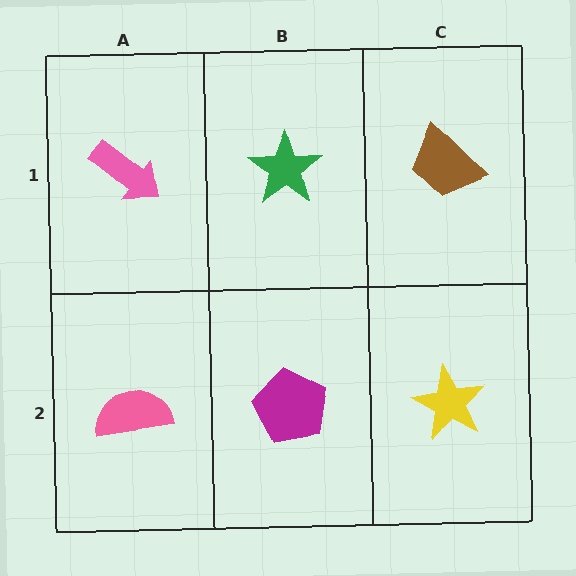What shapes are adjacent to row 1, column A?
A pink semicircle (row 2, column A), a green star (row 1, column B).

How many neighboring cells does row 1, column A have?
2.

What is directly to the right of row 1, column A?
A green star.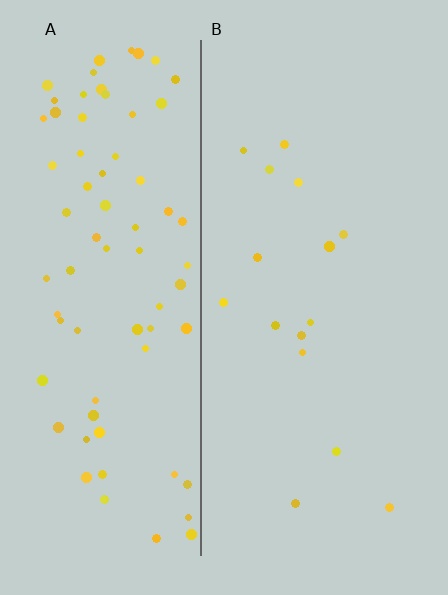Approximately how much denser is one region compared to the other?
Approximately 4.9× — region A over region B.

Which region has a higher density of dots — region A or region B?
A (the left).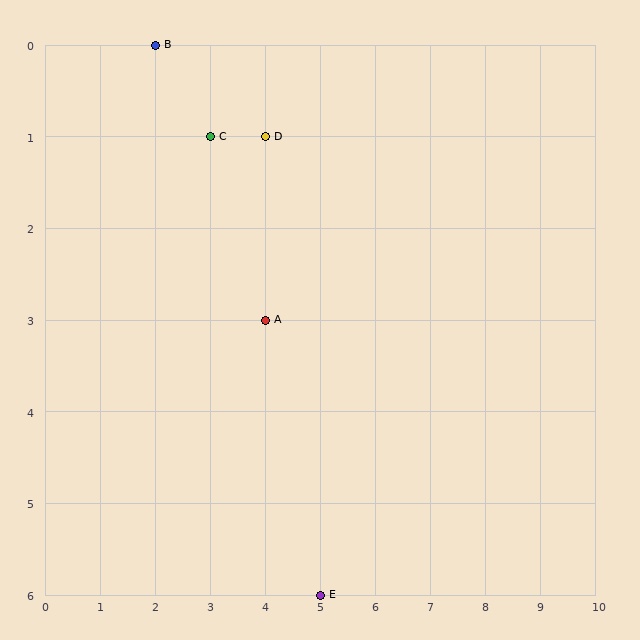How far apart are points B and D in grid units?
Points B and D are 2 columns and 1 row apart (about 2.2 grid units diagonally).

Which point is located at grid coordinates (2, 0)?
Point B is at (2, 0).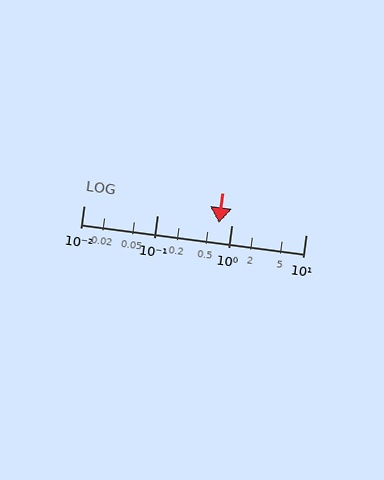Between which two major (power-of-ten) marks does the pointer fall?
The pointer is between 0.1 and 1.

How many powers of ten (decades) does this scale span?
The scale spans 3 decades, from 0.01 to 10.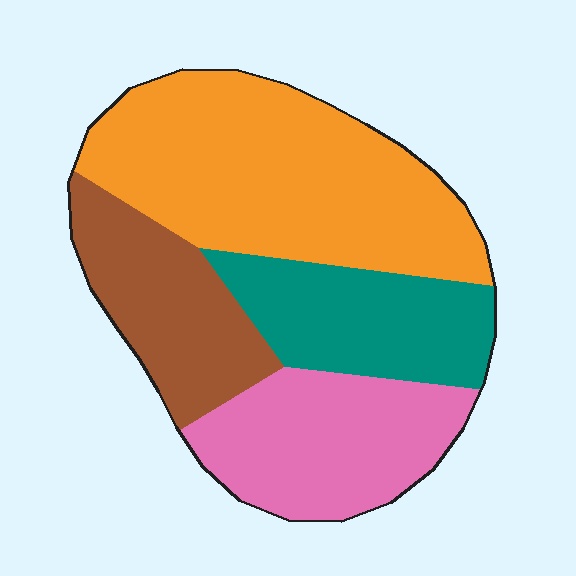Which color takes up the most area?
Orange, at roughly 40%.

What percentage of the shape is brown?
Brown covers about 20% of the shape.